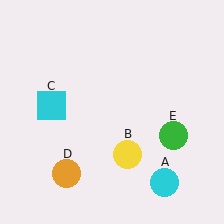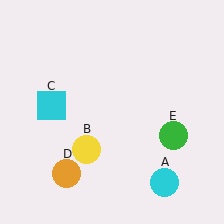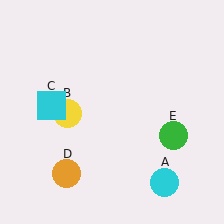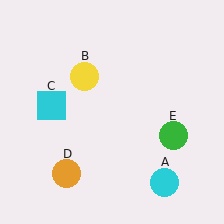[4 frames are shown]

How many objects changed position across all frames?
1 object changed position: yellow circle (object B).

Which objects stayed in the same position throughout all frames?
Cyan circle (object A) and cyan square (object C) and orange circle (object D) and green circle (object E) remained stationary.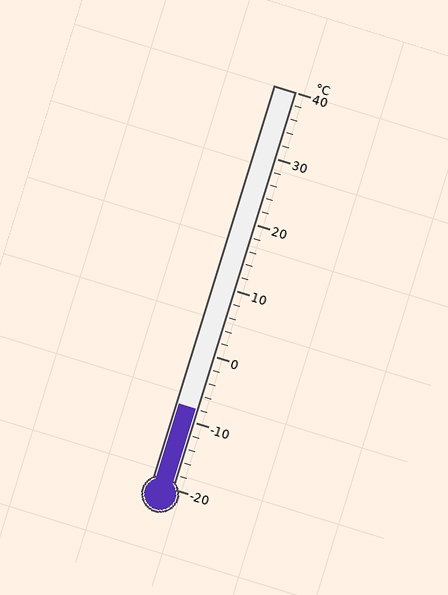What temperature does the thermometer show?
The thermometer shows approximately -8°C.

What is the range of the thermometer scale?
The thermometer scale ranges from -20°C to 40°C.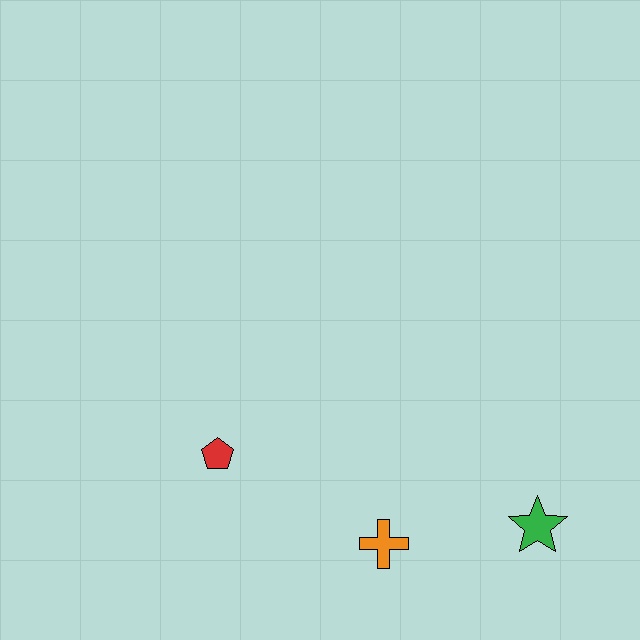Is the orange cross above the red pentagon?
No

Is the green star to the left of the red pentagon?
No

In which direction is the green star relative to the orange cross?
The green star is to the right of the orange cross.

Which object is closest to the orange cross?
The green star is closest to the orange cross.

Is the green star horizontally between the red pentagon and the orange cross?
No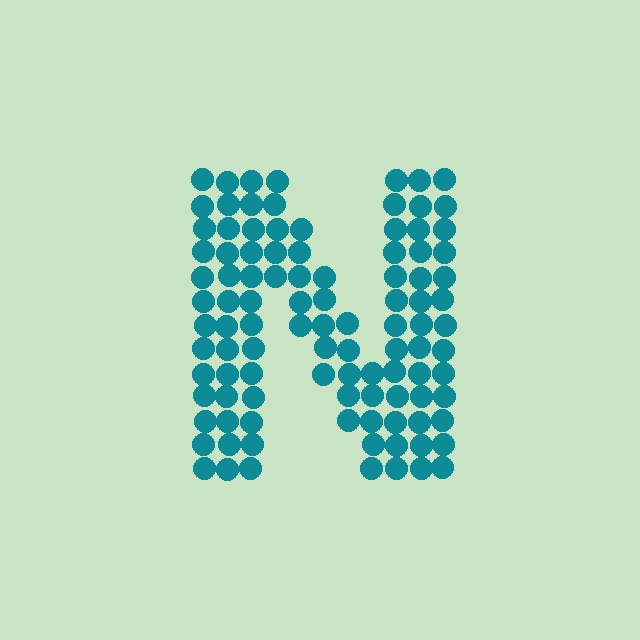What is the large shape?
The large shape is the letter N.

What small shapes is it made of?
It is made of small circles.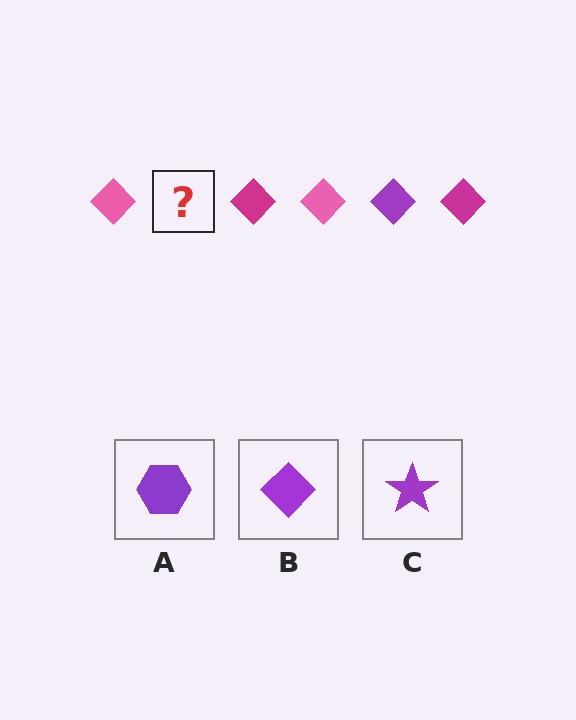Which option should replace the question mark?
Option B.